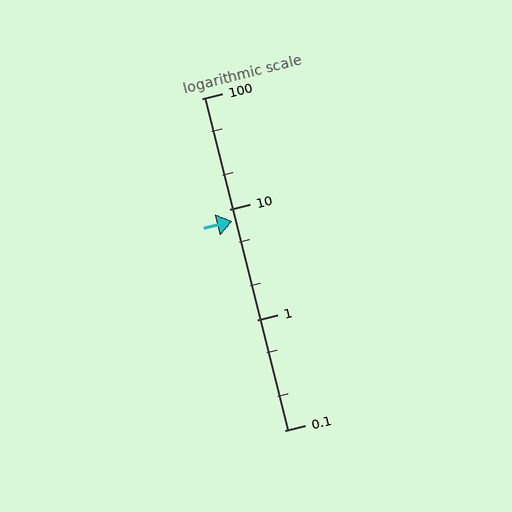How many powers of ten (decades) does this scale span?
The scale spans 3 decades, from 0.1 to 100.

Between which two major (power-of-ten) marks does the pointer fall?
The pointer is between 1 and 10.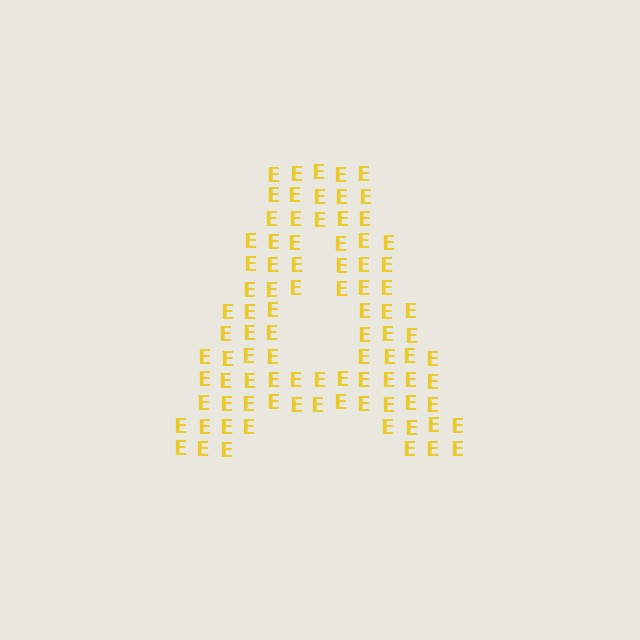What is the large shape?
The large shape is the letter A.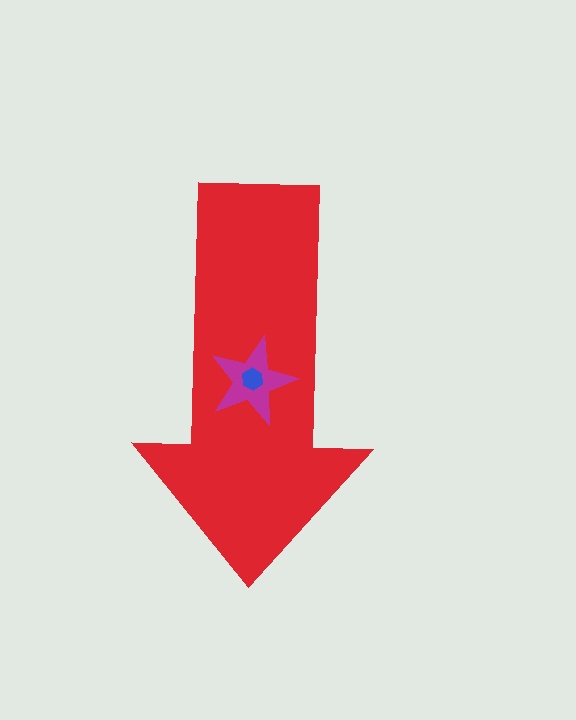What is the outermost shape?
The red arrow.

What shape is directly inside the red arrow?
The magenta star.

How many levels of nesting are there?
3.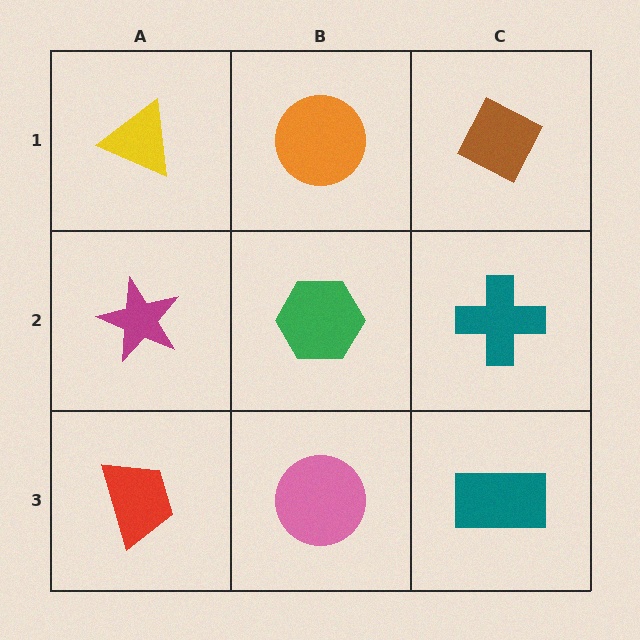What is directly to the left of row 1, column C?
An orange circle.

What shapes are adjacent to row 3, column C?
A teal cross (row 2, column C), a pink circle (row 3, column B).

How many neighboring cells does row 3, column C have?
2.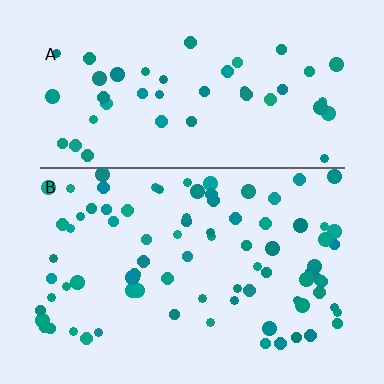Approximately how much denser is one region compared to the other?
Approximately 1.8× — region B over region A.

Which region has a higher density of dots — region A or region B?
B (the bottom).